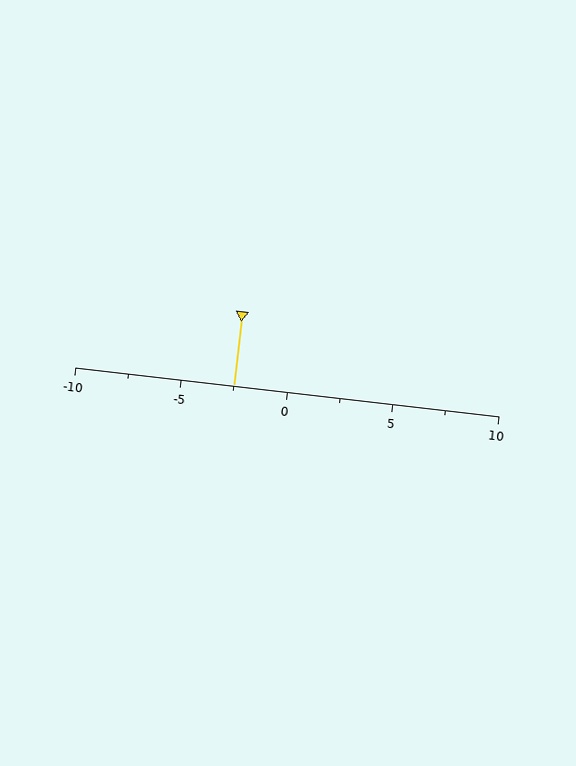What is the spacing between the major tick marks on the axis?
The major ticks are spaced 5 apart.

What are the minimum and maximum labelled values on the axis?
The axis runs from -10 to 10.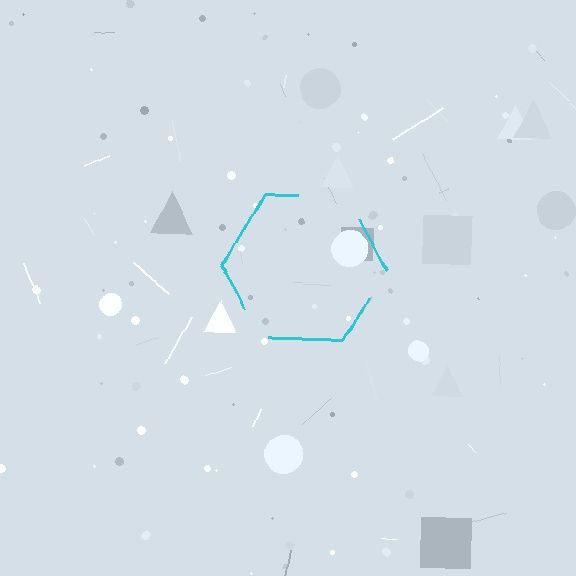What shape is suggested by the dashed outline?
The dashed outline suggests a hexagon.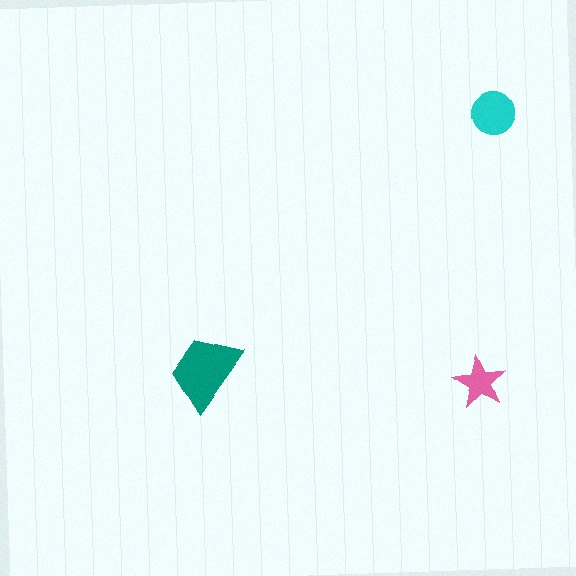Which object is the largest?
The teal trapezoid.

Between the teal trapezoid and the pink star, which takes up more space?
The teal trapezoid.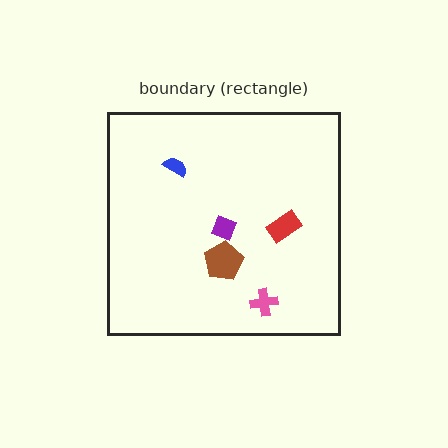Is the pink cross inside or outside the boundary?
Inside.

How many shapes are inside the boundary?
5 inside, 0 outside.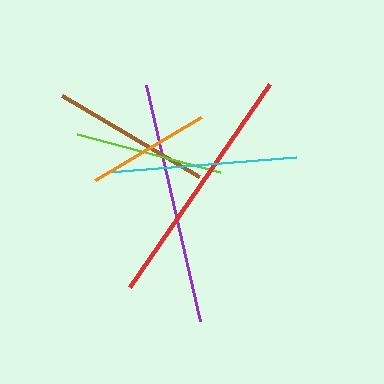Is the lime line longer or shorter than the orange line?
The lime line is longer than the orange line.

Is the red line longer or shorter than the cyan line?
The red line is longer than the cyan line.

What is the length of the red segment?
The red segment is approximately 248 pixels long.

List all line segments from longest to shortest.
From longest to shortest: red, purple, cyan, brown, lime, orange.